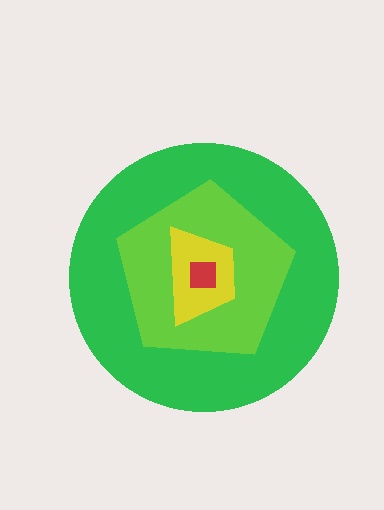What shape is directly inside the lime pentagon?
The yellow trapezoid.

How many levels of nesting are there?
4.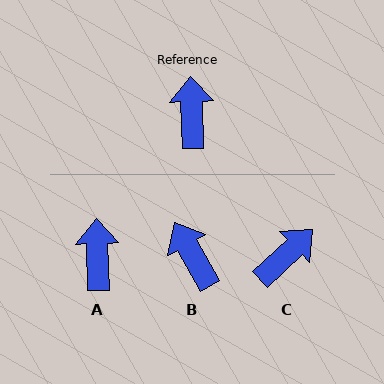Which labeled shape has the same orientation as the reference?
A.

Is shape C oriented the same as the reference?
No, it is off by about 48 degrees.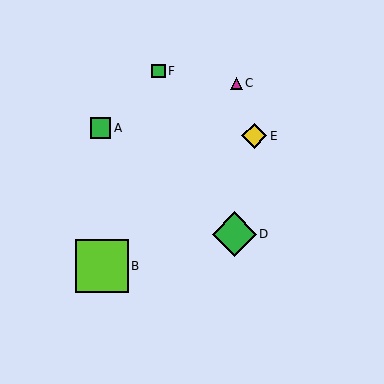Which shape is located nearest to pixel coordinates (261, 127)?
The yellow diamond (labeled E) at (254, 136) is nearest to that location.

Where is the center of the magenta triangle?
The center of the magenta triangle is at (236, 83).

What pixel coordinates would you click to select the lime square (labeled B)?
Click at (102, 266) to select the lime square B.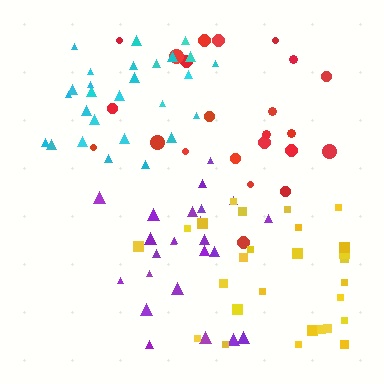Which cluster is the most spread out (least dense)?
Red.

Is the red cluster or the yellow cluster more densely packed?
Yellow.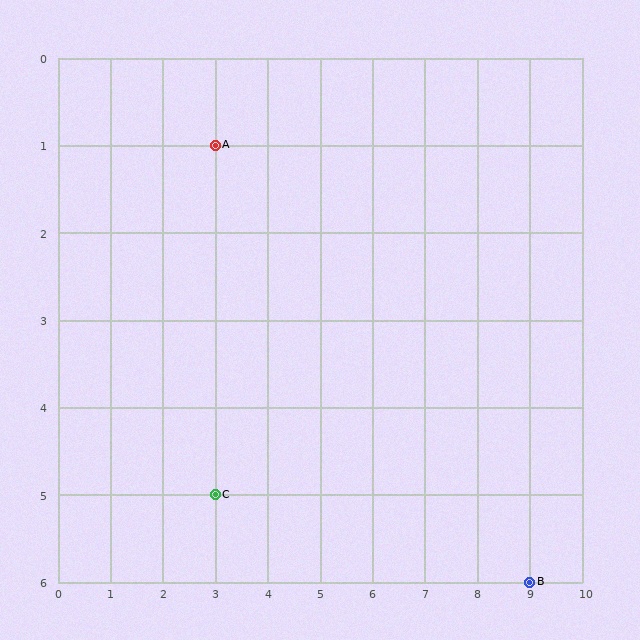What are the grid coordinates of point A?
Point A is at grid coordinates (3, 1).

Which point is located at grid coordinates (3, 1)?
Point A is at (3, 1).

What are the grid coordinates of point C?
Point C is at grid coordinates (3, 5).